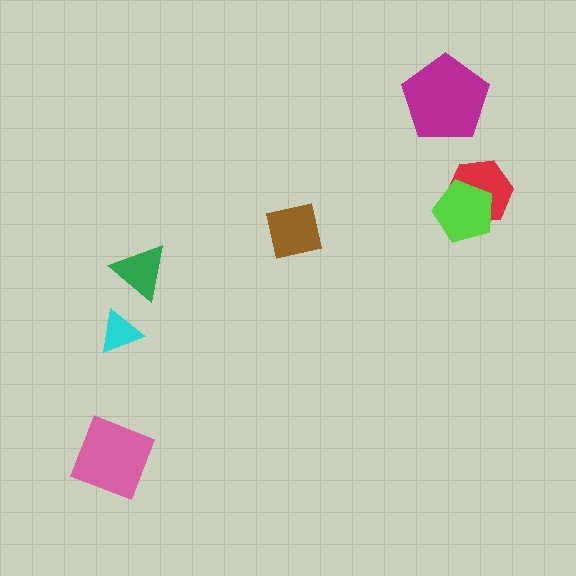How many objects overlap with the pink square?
0 objects overlap with the pink square.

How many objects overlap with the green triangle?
0 objects overlap with the green triangle.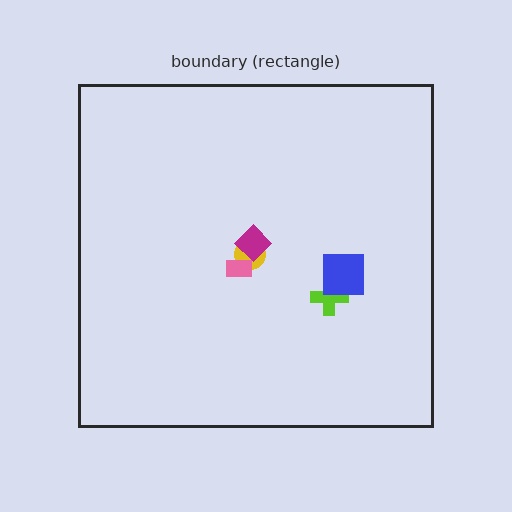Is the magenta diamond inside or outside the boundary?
Inside.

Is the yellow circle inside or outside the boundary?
Inside.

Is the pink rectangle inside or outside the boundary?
Inside.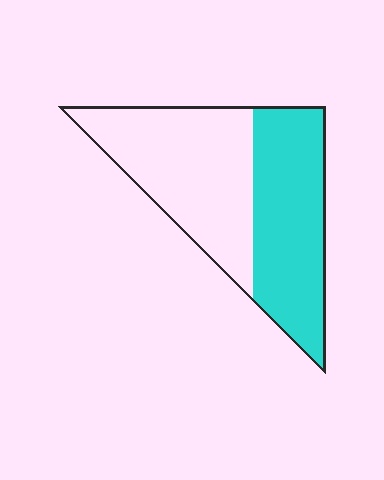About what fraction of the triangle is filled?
About one half (1/2).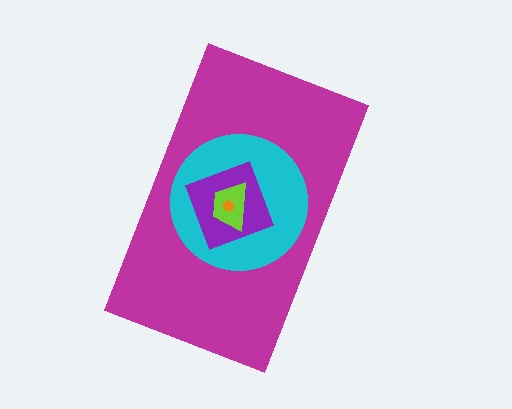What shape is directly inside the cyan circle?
The purple diamond.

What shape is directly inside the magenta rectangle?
The cyan circle.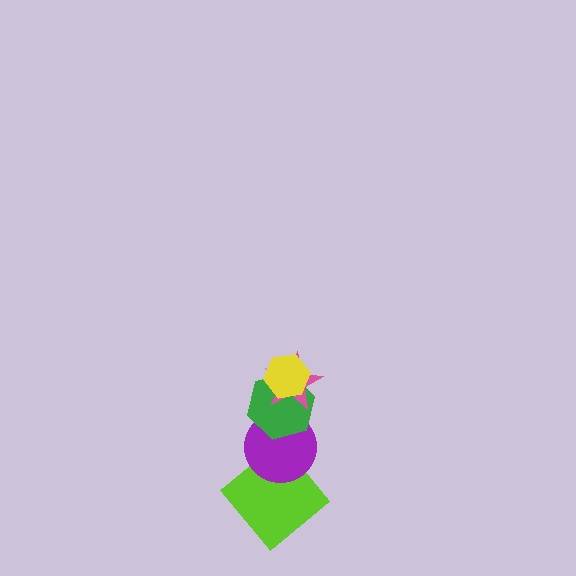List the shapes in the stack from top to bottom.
From top to bottom: the yellow hexagon, the pink star, the green hexagon, the purple circle, the lime diamond.